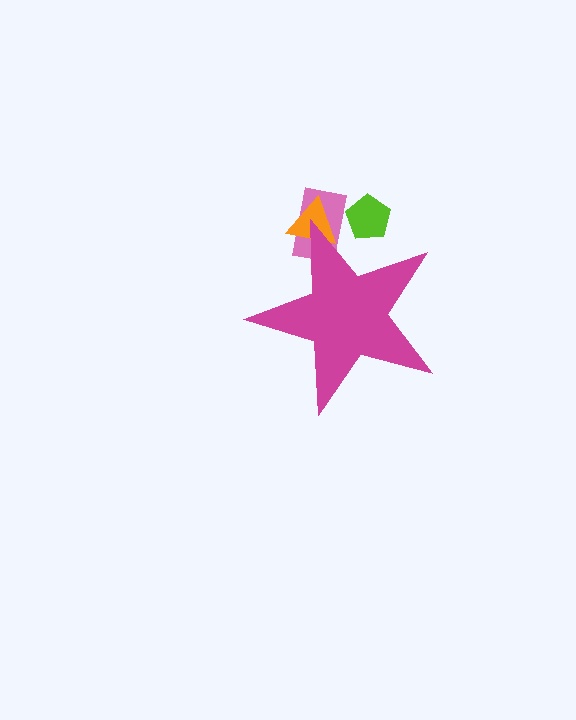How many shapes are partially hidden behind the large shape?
3 shapes are partially hidden.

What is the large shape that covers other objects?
A magenta star.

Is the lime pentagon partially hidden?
Yes, the lime pentagon is partially hidden behind the magenta star.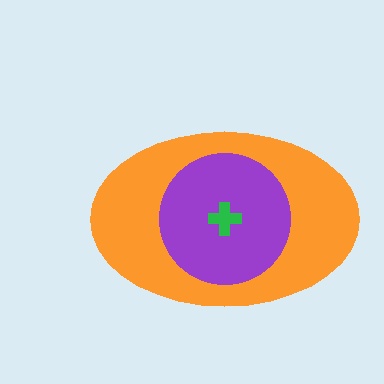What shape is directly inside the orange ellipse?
The purple circle.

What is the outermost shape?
The orange ellipse.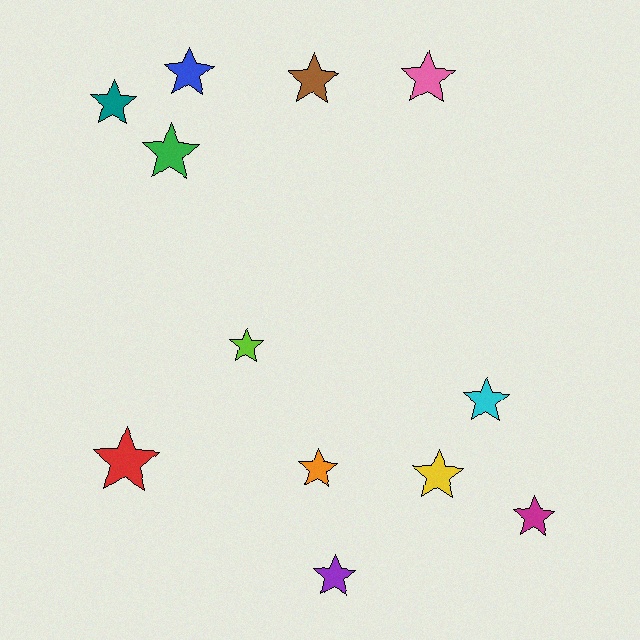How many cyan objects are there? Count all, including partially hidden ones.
There is 1 cyan object.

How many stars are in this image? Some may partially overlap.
There are 12 stars.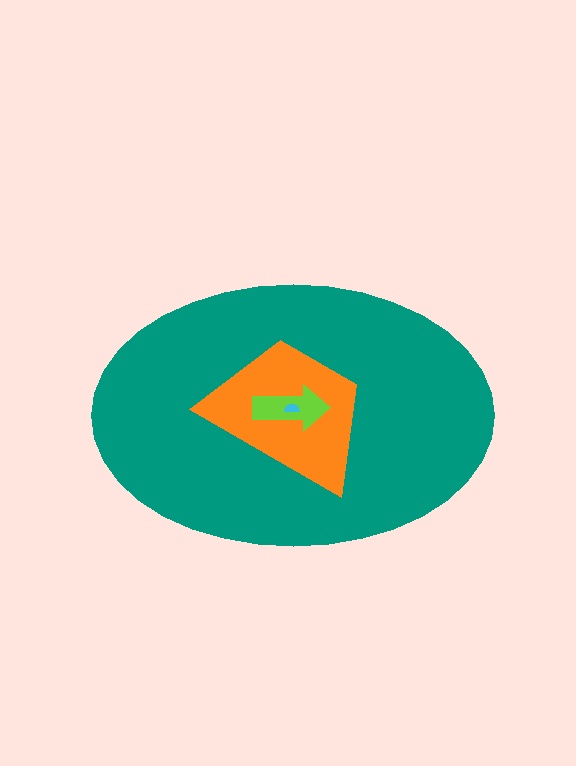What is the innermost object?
The cyan semicircle.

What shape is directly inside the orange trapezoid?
The lime arrow.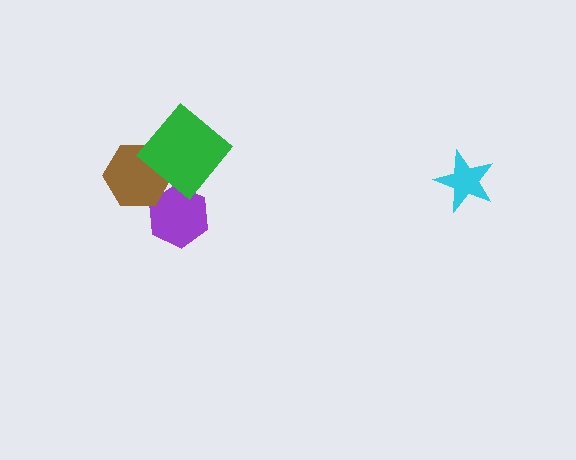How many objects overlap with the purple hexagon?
1 object overlaps with the purple hexagon.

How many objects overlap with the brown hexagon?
2 objects overlap with the brown hexagon.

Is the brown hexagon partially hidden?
Yes, it is partially covered by another shape.